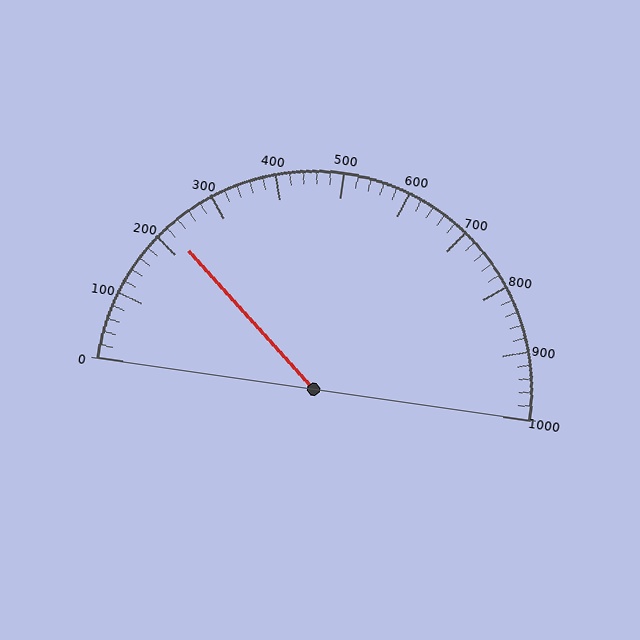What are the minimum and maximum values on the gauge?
The gauge ranges from 0 to 1000.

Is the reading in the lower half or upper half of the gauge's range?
The reading is in the lower half of the range (0 to 1000).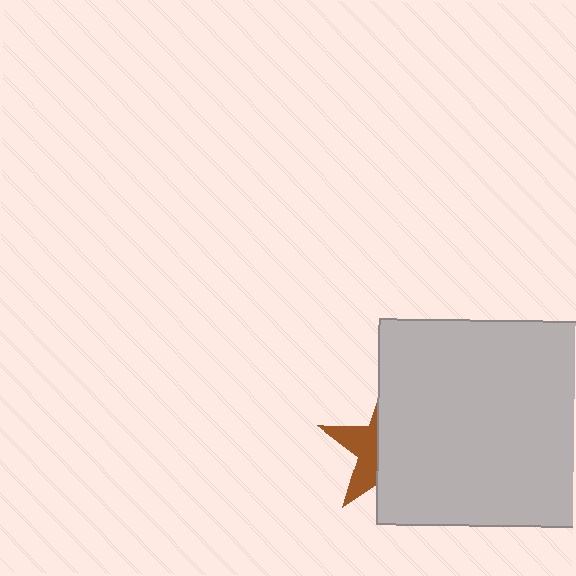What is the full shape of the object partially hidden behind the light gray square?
The partially hidden object is a brown star.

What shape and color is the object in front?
The object in front is a light gray square.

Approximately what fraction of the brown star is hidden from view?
Roughly 63% of the brown star is hidden behind the light gray square.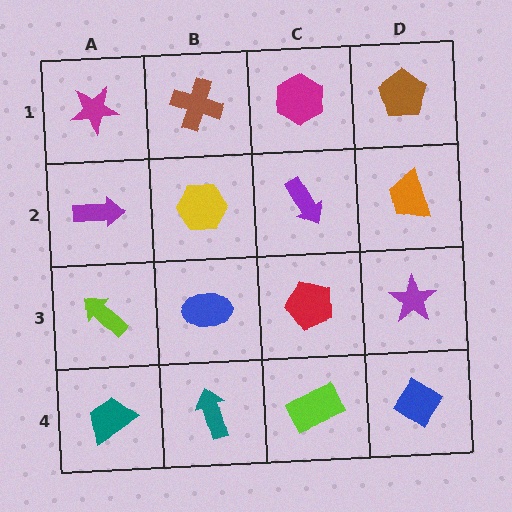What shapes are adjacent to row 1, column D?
An orange trapezoid (row 2, column D), a magenta hexagon (row 1, column C).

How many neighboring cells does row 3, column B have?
4.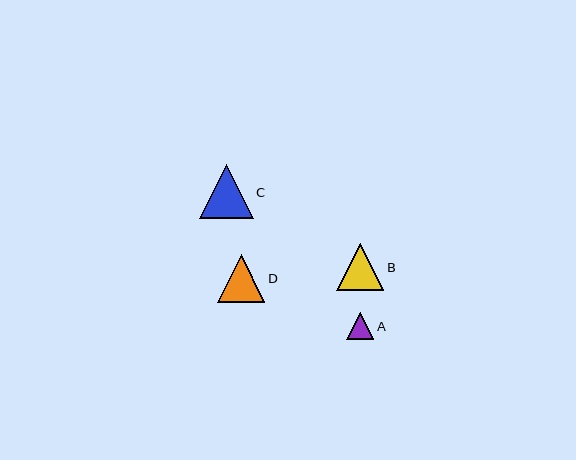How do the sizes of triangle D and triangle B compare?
Triangle D and triangle B are approximately the same size.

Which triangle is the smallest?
Triangle A is the smallest with a size of approximately 27 pixels.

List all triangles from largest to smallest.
From largest to smallest: C, D, B, A.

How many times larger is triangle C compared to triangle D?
Triangle C is approximately 1.1 times the size of triangle D.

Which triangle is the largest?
Triangle C is the largest with a size of approximately 54 pixels.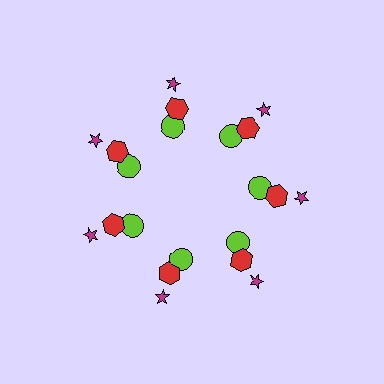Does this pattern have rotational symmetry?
Yes, this pattern has 7-fold rotational symmetry. It looks the same after rotating 51 degrees around the center.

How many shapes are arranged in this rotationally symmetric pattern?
There are 21 shapes, arranged in 7 groups of 3.